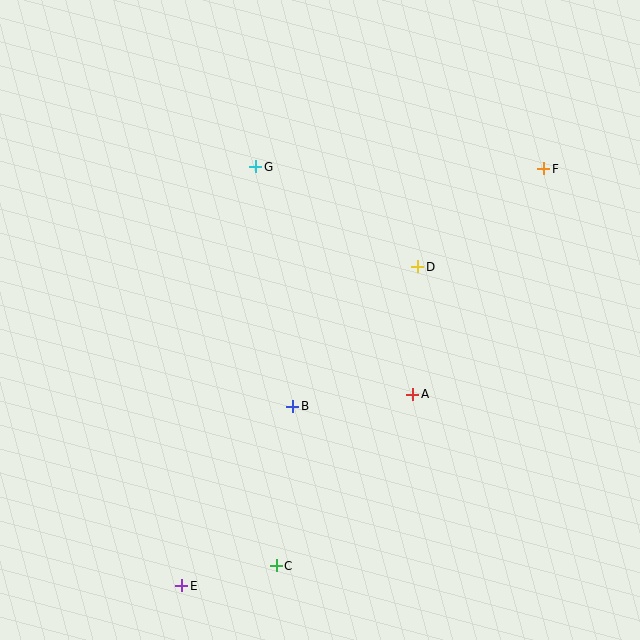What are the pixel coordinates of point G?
Point G is at (256, 167).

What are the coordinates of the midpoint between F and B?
The midpoint between F and B is at (418, 288).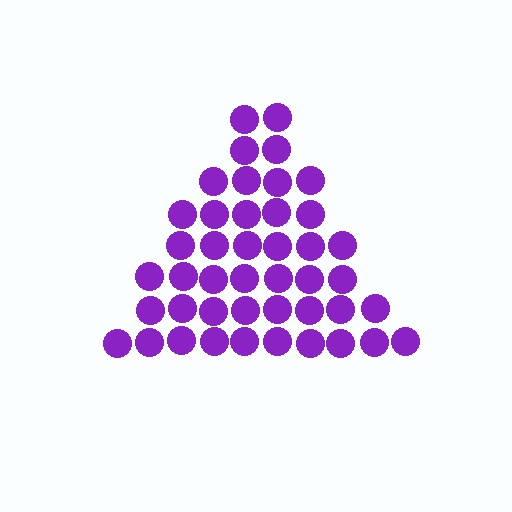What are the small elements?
The small elements are circles.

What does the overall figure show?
The overall figure shows a triangle.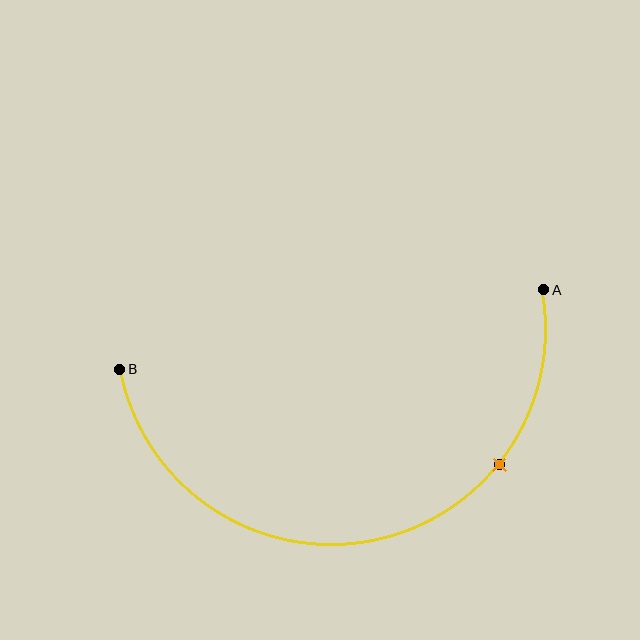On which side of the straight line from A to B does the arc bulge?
The arc bulges below the straight line connecting A and B.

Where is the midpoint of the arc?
The arc midpoint is the point on the curve farthest from the straight line joining A and B. It sits below that line.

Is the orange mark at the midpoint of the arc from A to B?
No. The orange mark lies on the arc but is closer to endpoint A. The arc midpoint would be at the point on the curve equidistant along the arc from both A and B.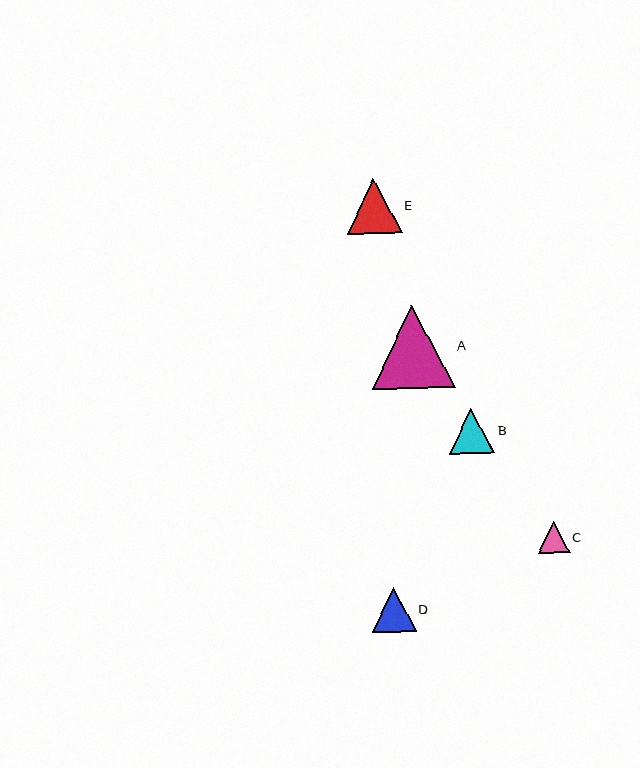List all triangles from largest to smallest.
From largest to smallest: A, E, B, D, C.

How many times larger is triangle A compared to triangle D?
Triangle A is approximately 1.9 times the size of triangle D.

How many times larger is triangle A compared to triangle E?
Triangle A is approximately 1.5 times the size of triangle E.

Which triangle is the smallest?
Triangle C is the smallest with a size of approximately 32 pixels.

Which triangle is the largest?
Triangle A is the largest with a size of approximately 83 pixels.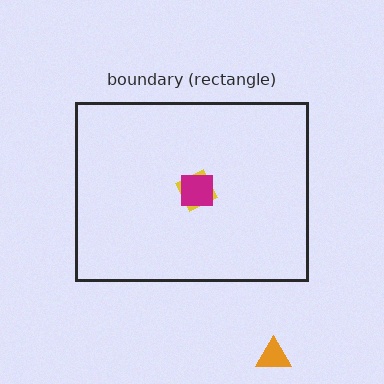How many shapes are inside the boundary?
2 inside, 1 outside.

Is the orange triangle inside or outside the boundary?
Outside.